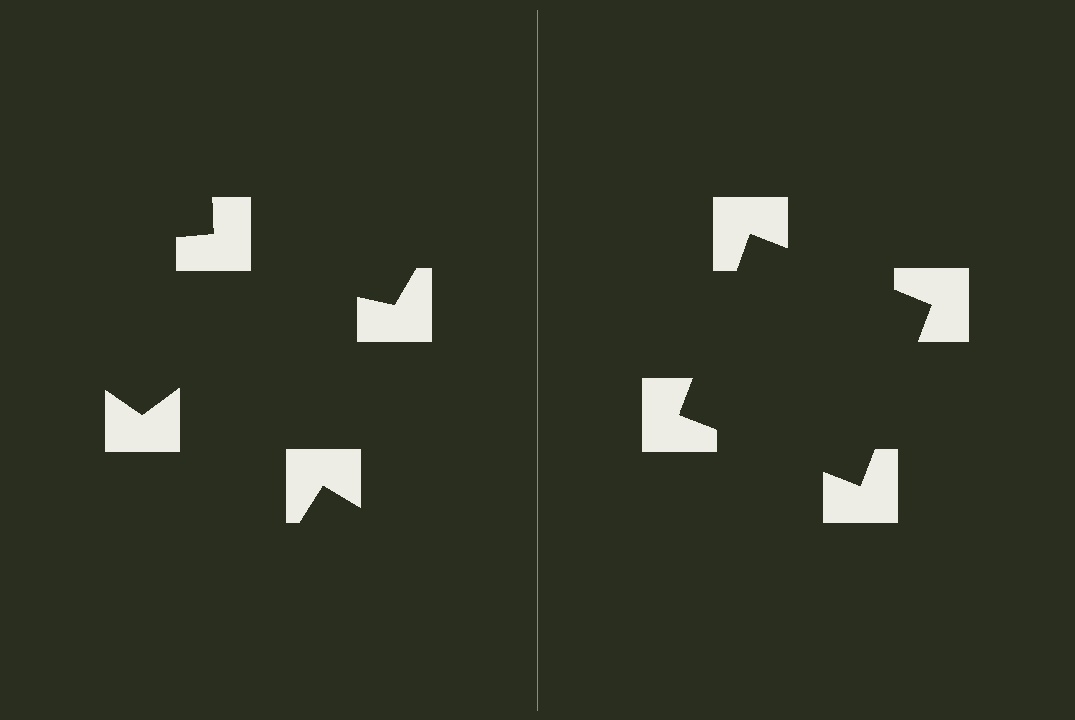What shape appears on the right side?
An illusory square.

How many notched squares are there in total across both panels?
8 — 4 on each side.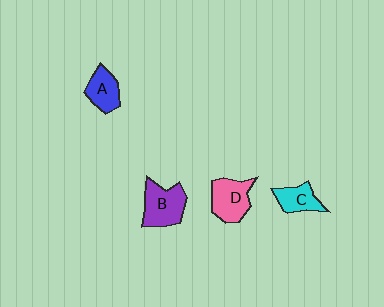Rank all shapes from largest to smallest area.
From largest to smallest: B (purple), D (pink), A (blue), C (cyan).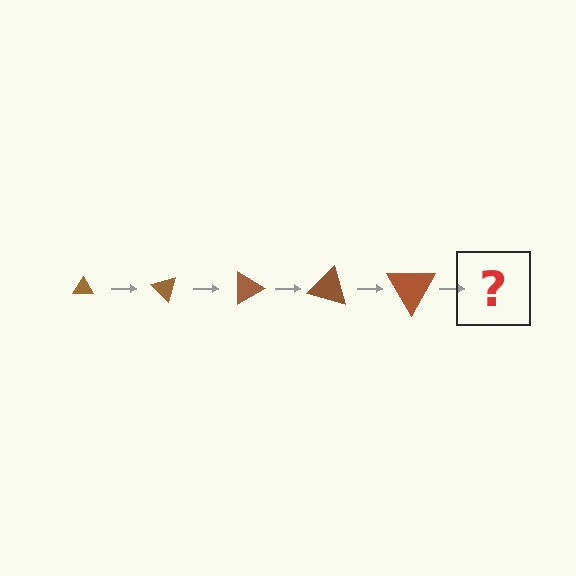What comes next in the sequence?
The next element should be a triangle, larger than the previous one and rotated 225 degrees from the start.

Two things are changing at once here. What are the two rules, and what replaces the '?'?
The two rules are that the triangle grows larger each step and it rotates 45 degrees each step. The '?' should be a triangle, larger than the previous one and rotated 225 degrees from the start.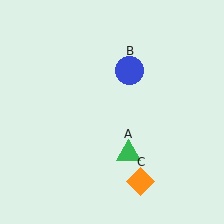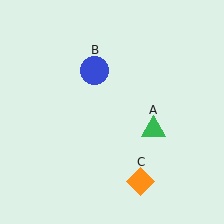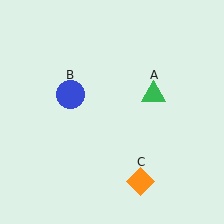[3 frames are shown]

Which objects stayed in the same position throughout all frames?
Orange diamond (object C) remained stationary.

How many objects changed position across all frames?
2 objects changed position: green triangle (object A), blue circle (object B).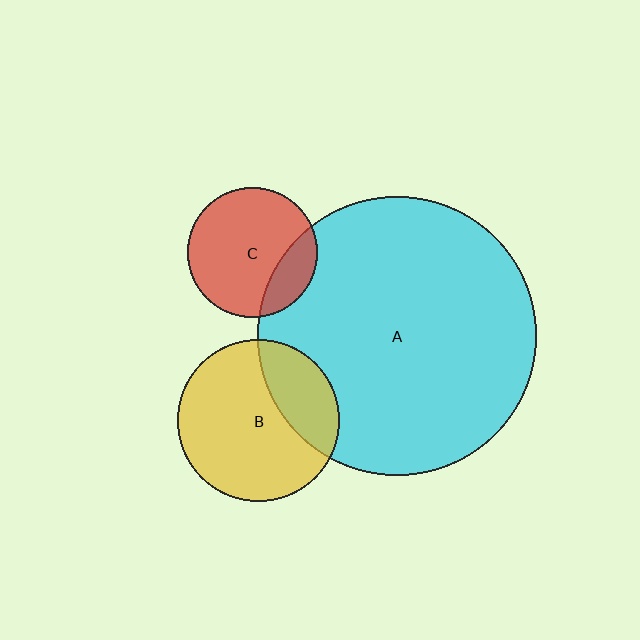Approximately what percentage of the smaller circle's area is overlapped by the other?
Approximately 20%.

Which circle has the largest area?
Circle A (cyan).